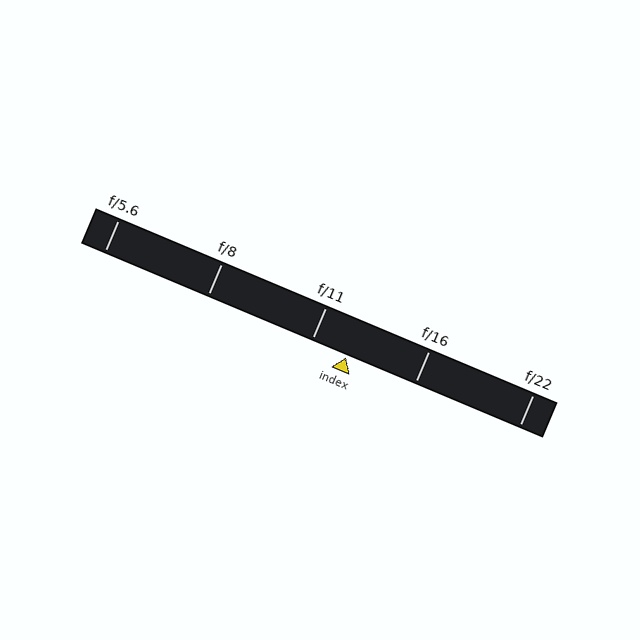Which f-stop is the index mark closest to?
The index mark is closest to f/11.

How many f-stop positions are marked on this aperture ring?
There are 5 f-stop positions marked.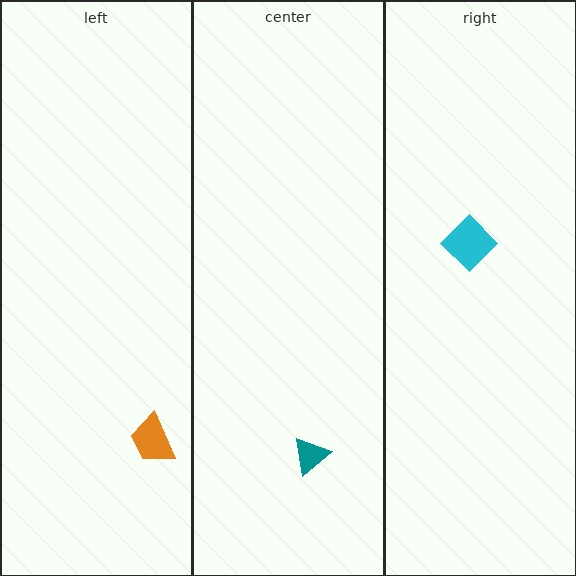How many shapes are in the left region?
1.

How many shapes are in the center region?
1.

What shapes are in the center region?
The teal triangle.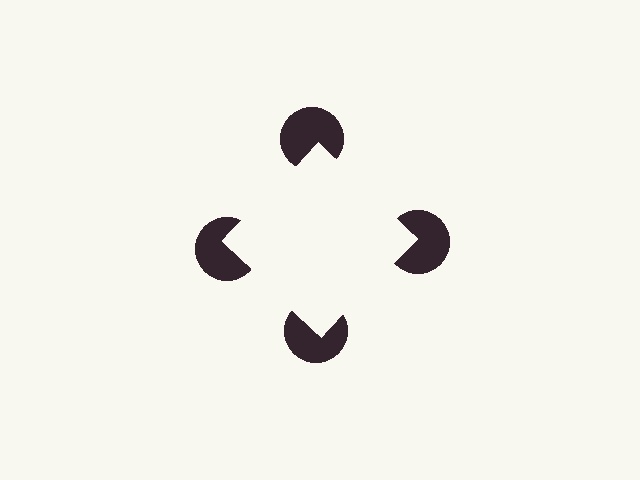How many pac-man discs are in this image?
There are 4 — one at each vertex of the illusory square.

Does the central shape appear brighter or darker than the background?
It typically appears slightly brighter than the background, even though no actual brightness change is drawn.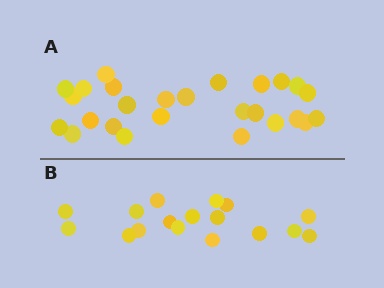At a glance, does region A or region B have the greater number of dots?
Region A (the top region) has more dots.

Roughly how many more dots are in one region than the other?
Region A has roughly 8 or so more dots than region B.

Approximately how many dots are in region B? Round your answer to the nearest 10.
About 20 dots. (The exact count is 17, which rounds to 20.)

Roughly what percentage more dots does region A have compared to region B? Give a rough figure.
About 55% more.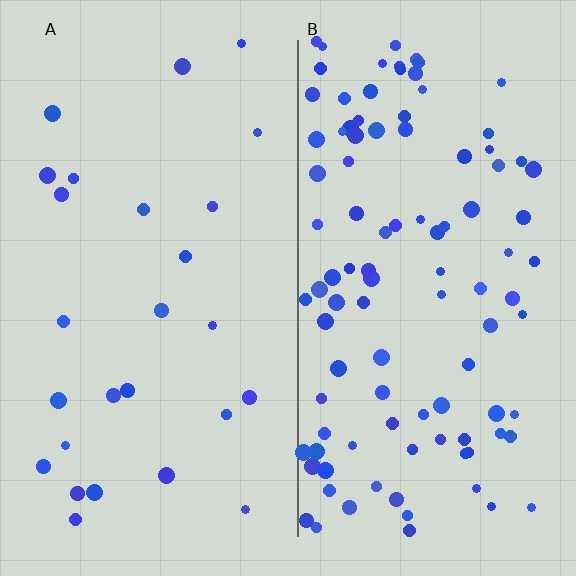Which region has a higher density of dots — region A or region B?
B (the right).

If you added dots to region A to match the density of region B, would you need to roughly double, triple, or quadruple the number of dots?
Approximately quadruple.